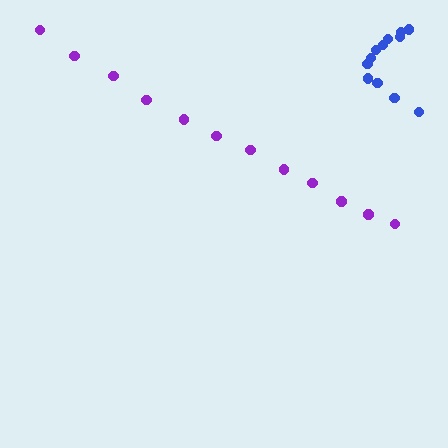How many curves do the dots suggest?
There are 2 distinct paths.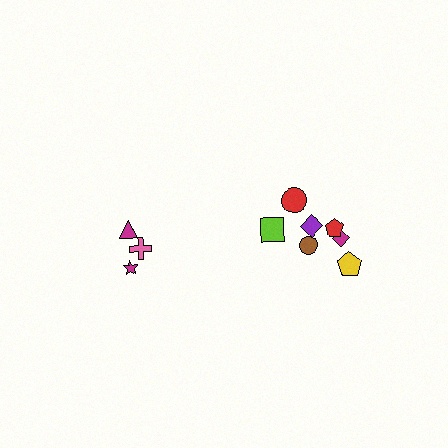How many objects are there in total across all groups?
There are 10 objects.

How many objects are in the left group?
There are 3 objects.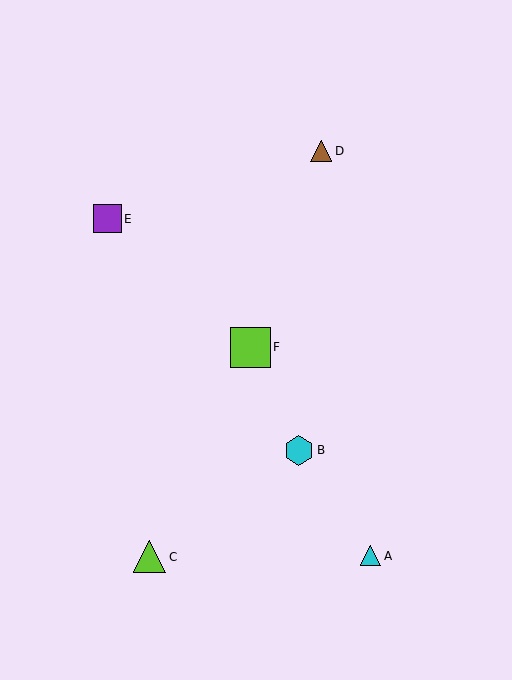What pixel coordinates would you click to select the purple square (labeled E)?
Click at (108, 219) to select the purple square E.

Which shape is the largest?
The lime square (labeled F) is the largest.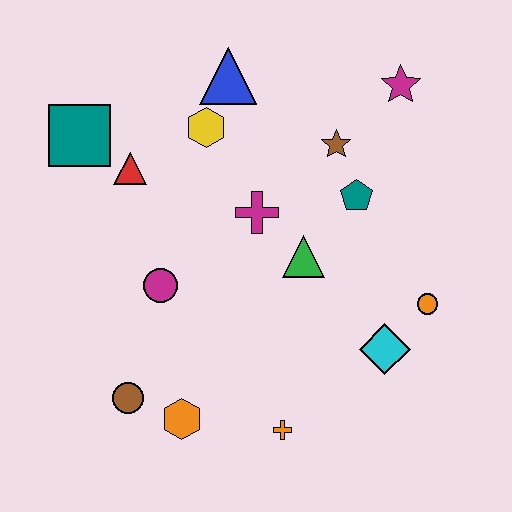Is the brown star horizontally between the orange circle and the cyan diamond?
No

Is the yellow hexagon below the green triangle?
No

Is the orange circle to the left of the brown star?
No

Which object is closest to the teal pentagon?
The brown star is closest to the teal pentagon.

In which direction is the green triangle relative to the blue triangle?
The green triangle is below the blue triangle.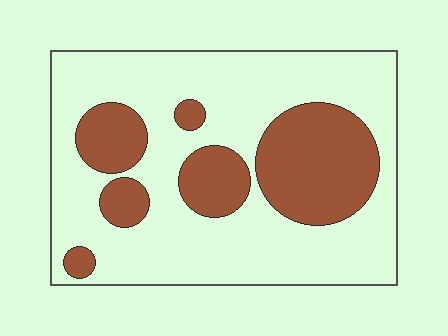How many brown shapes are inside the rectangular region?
6.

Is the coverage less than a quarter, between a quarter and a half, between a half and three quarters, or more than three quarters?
Between a quarter and a half.